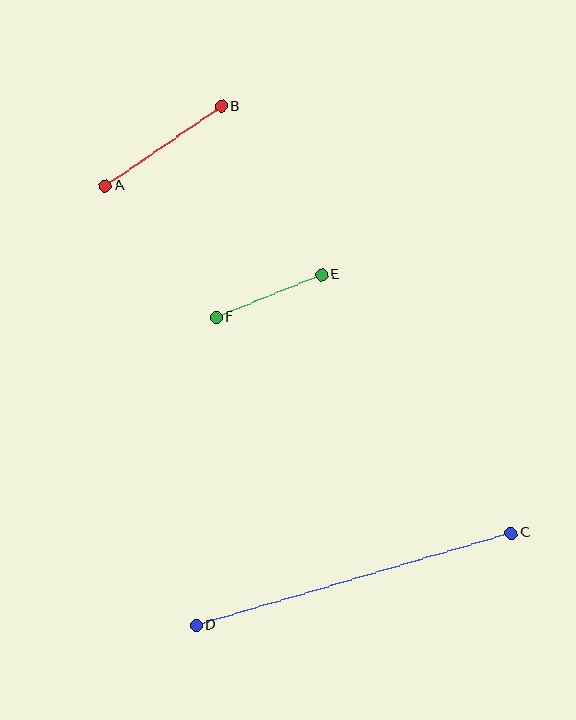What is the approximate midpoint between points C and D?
The midpoint is at approximately (354, 579) pixels.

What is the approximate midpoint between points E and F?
The midpoint is at approximately (269, 296) pixels.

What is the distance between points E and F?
The distance is approximately 114 pixels.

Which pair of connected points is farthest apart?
Points C and D are farthest apart.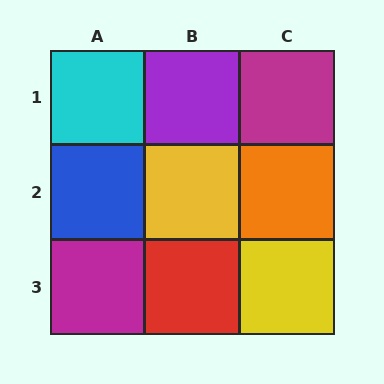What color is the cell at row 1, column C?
Magenta.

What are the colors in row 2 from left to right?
Blue, yellow, orange.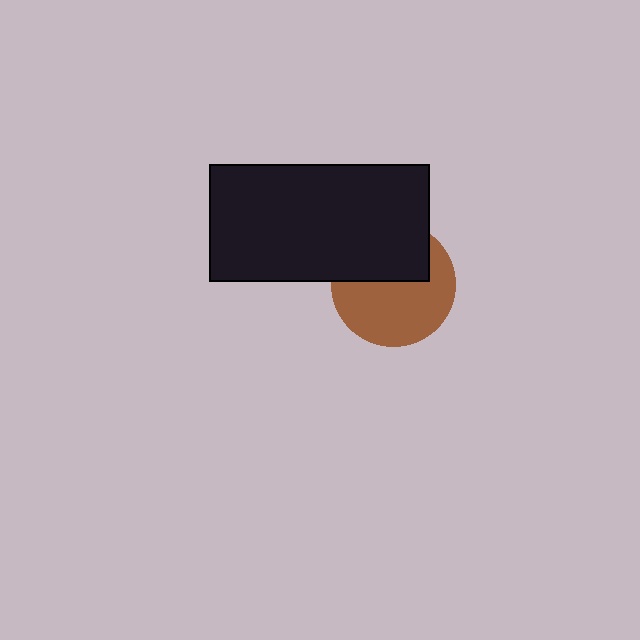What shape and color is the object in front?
The object in front is a black rectangle.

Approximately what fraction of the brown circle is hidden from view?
Roughly 40% of the brown circle is hidden behind the black rectangle.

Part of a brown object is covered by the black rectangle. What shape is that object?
It is a circle.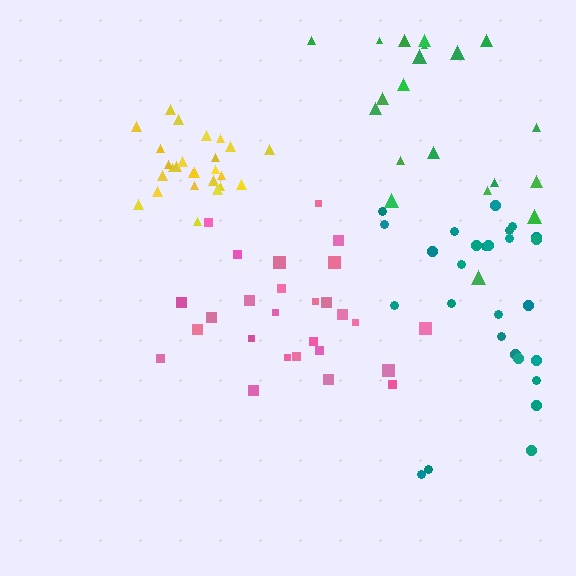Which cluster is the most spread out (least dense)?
Green.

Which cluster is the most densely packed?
Yellow.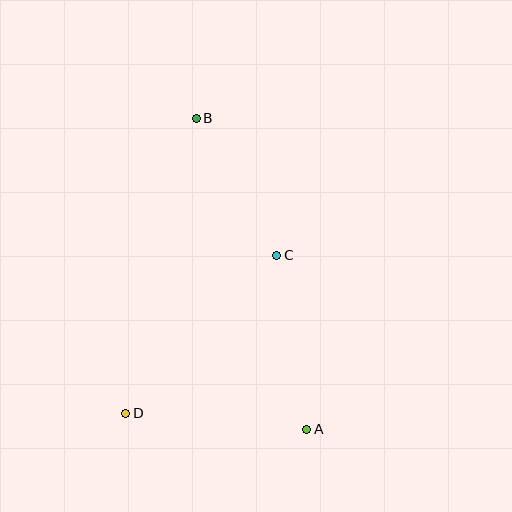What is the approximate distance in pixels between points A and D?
The distance between A and D is approximately 182 pixels.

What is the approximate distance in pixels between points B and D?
The distance between B and D is approximately 303 pixels.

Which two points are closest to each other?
Points B and C are closest to each other.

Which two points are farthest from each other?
Points A and B are farthest from each other.